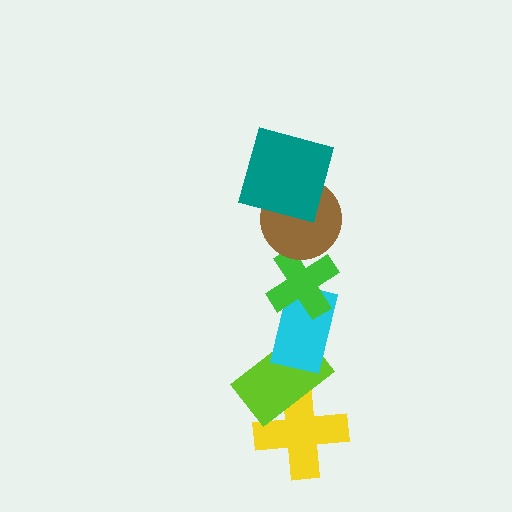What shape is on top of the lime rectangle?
The cyan rectangle is on top of the lime rectangle.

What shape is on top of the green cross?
The brown circle is on top of the green cross.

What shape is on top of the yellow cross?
The lime rectangle is on top of the yellow cross.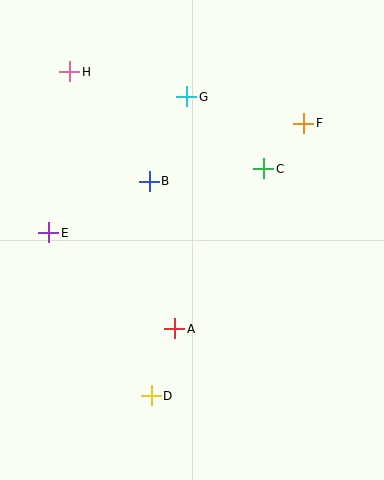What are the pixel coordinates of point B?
Point B is at (149, 181).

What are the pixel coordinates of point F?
Point F is at (304, 123).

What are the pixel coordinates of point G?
Point G is at (187, 97).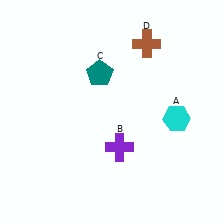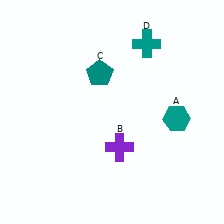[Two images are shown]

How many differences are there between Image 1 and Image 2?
There are 2 differences between the two images.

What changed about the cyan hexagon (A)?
In Image 1, A is cyan. In Image 2, it changed to teal.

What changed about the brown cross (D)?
In Image 1, D is brown. In Image 2, it changed to teal.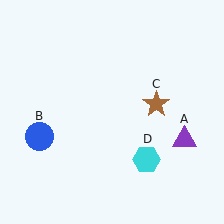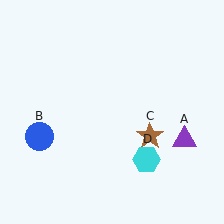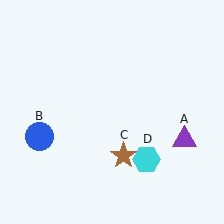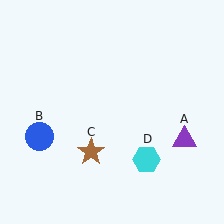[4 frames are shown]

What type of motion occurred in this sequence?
The brown star (object C) rotated clockwise around the center of the scene.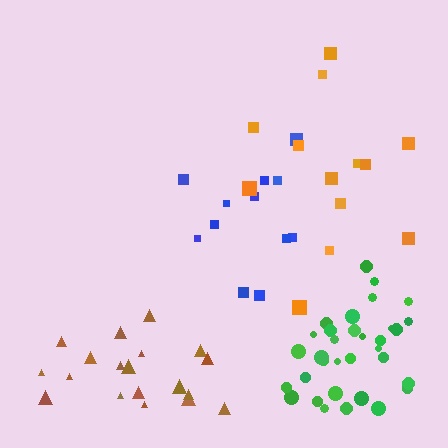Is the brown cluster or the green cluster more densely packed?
Green.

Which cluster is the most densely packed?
Green.